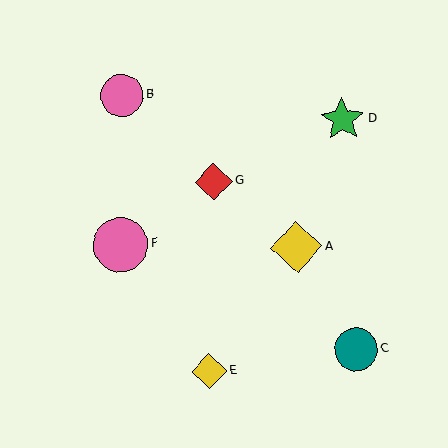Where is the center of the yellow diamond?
The center of the yellow diamond is at (297, 247).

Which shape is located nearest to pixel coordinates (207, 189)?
The red diamond (labeled G) at (214, 182) is nearest to that location.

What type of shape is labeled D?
Shape D is a green star.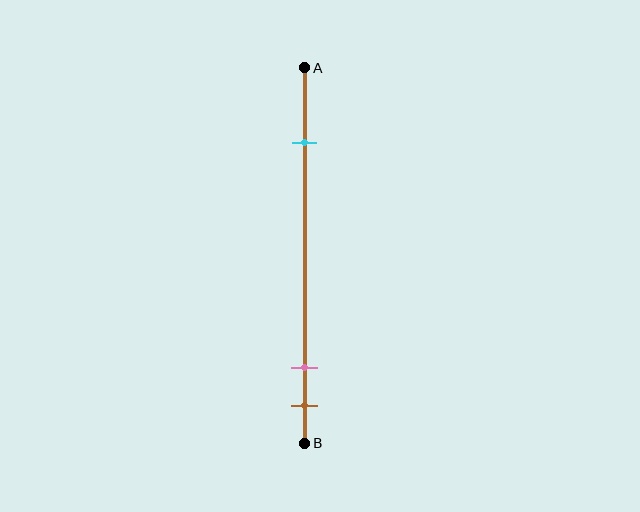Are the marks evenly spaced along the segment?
No, the marks are not evenly spaced.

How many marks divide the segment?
There are 3 marks dividing the segment.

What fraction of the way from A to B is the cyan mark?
The cyan mark is approximately 20% (0.2) of the way from A to B.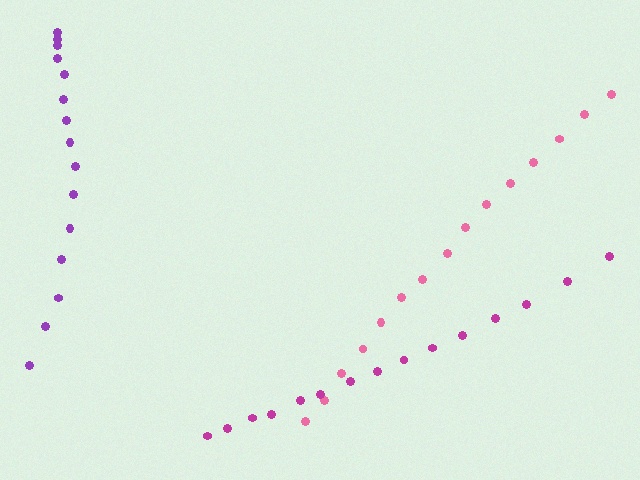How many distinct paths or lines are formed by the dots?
There are 3 distinct paths.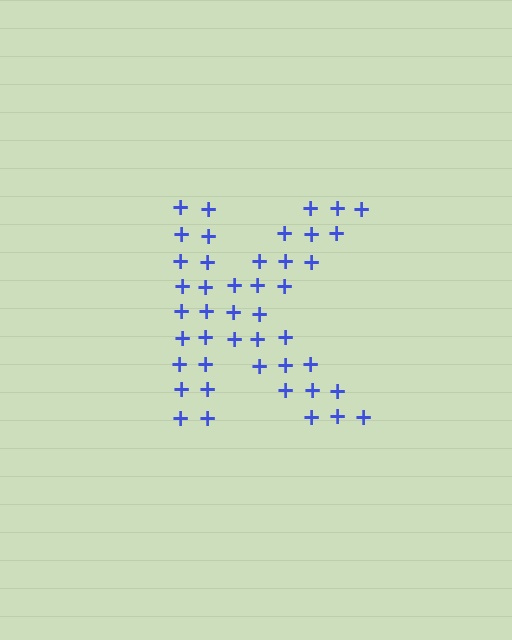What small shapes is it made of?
It is made of small plus signs.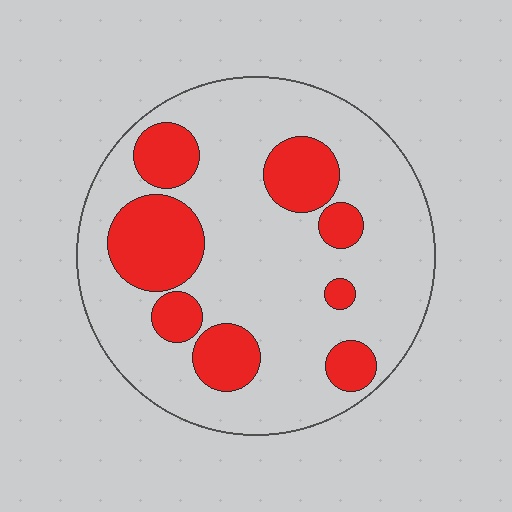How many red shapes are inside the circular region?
8.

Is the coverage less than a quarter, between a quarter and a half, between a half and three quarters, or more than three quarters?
Between a quarter and a half.